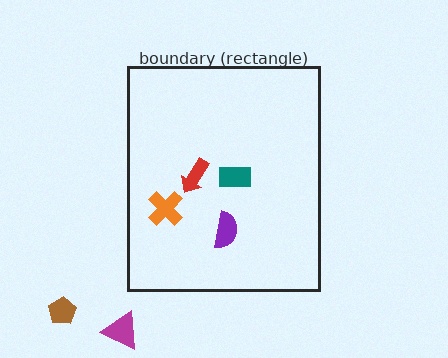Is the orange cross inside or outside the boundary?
Inside.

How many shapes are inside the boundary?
4 inside, 2 outside.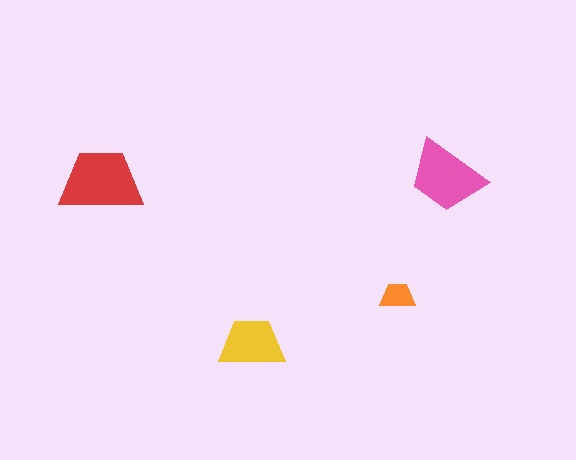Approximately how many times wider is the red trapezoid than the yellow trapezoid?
About 1.5 times wider.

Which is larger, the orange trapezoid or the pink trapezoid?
The pink one.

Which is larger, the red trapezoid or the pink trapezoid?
The red one.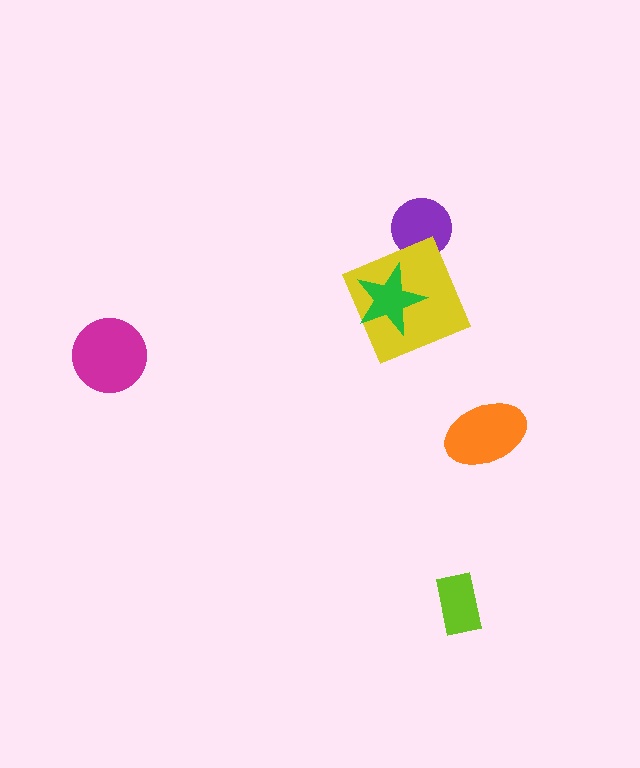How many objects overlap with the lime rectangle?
0 objects overlap with the lime rectangle.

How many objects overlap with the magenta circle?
0 objects overlap with the magenta circle.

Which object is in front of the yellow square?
The green star is in front of the yellow square.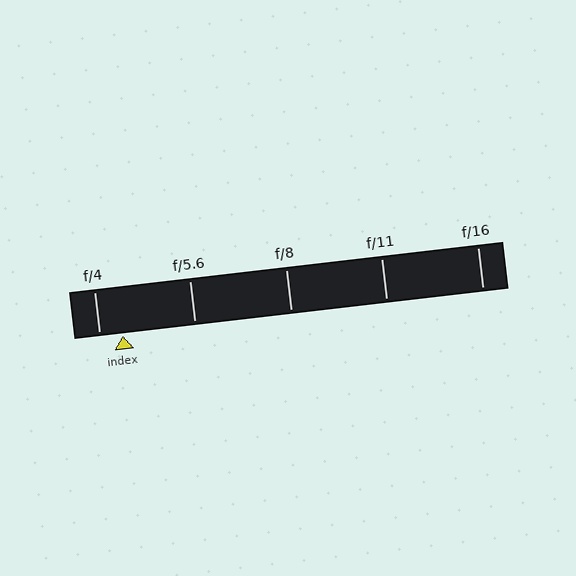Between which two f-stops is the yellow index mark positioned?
The index mark is between f/4 and f/5.6.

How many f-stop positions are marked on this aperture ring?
There are 5 f-stop positions marked.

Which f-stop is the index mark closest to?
The index mark is closest to f/4.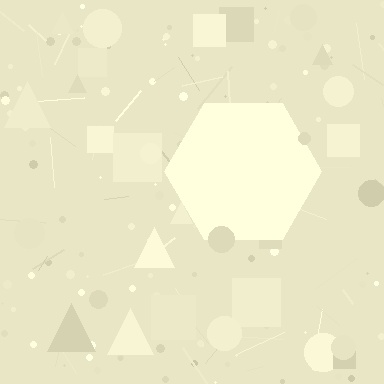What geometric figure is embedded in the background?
A hexagon is embedded in the background.